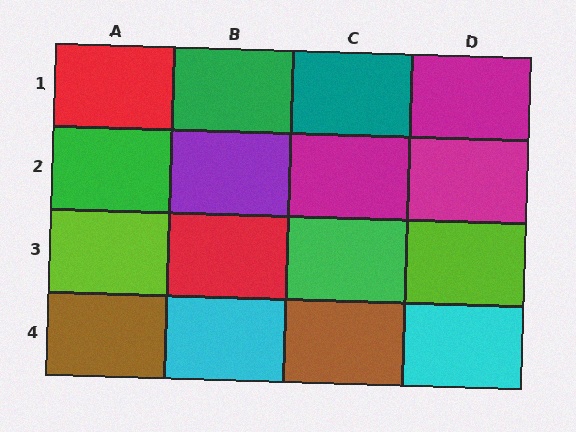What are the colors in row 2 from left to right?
Green, purple, magenta, magenta.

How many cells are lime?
2 cells are lime.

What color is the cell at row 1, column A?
Red.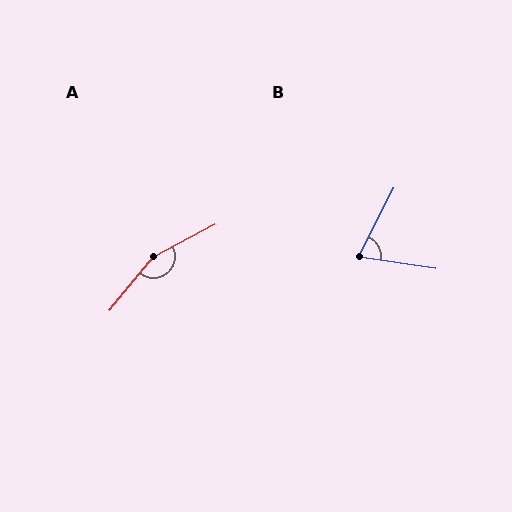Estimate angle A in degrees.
Approximately 157 degrees.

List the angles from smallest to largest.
B (72°), A (157°).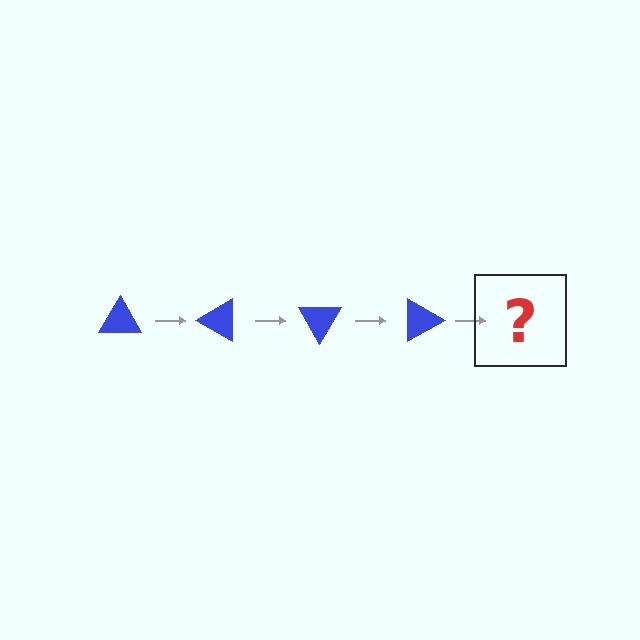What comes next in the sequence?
The next element should be a blue triangle rotated 120 degrees.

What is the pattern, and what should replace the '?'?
The pattern is that the triangle rotates 30 degrees each step. The '?' should be a blue triangle rotated 120 degrees.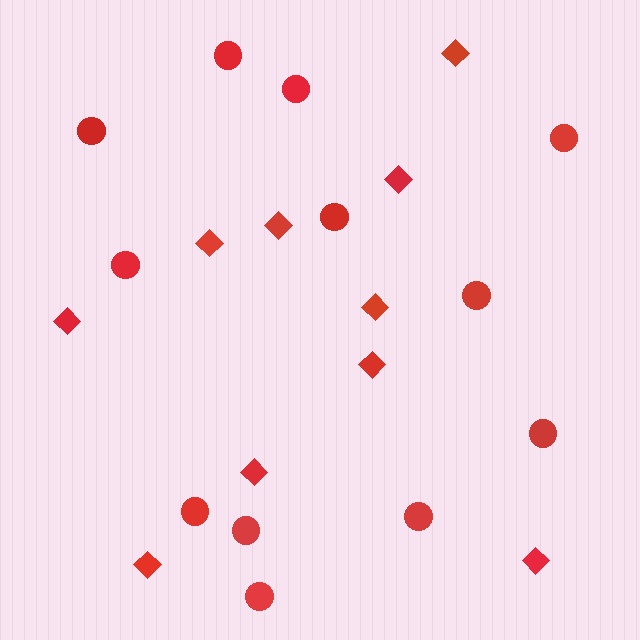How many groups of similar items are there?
There are 2 groups: one group of circles (12) and one group of diamonds (10).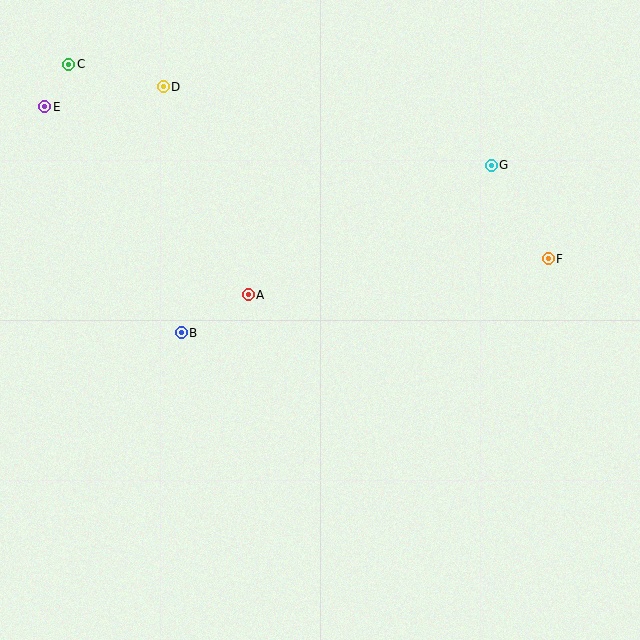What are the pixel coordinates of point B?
Point B is at (181, 333).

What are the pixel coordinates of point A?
Point A is at (248, 295).